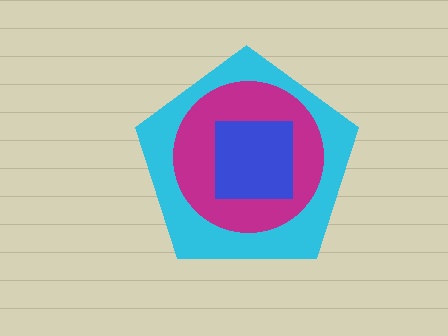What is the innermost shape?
The blue square.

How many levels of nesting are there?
3.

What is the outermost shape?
The cyan pentagon.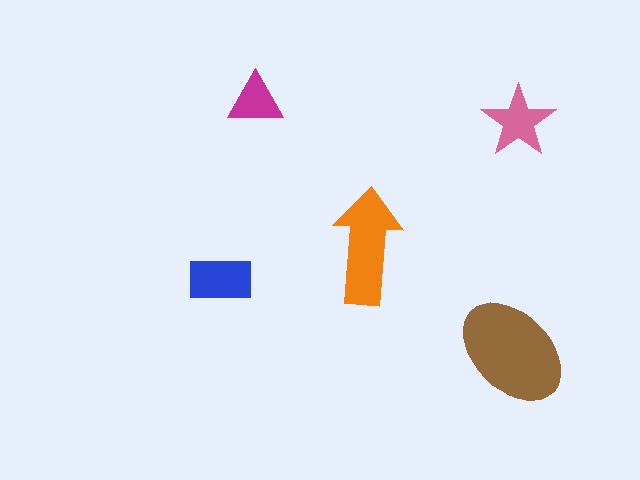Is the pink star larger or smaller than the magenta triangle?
Larger.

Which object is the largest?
The brown ellipse.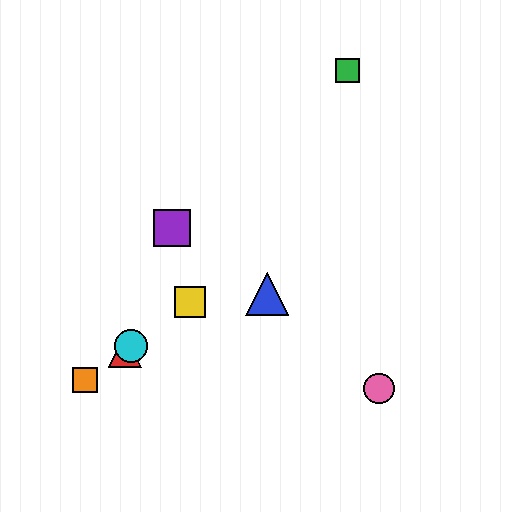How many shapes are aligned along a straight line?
4 shapes (the red triangle, the yellow square, the orange square, the cyan circle) are aligned along a straight line.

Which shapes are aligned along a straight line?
The red triangle, the yellow square, the orange square, the cyan circle are aligned along a straight line.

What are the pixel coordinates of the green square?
The green square is at (347, 71).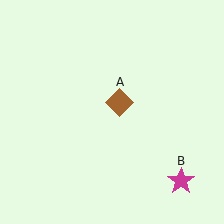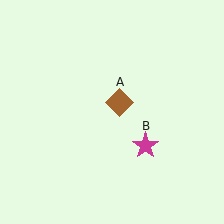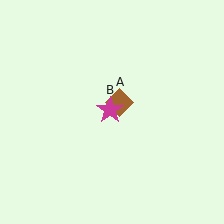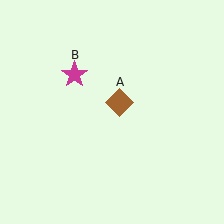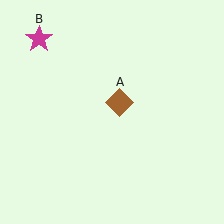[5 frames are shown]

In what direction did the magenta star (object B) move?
The magenta star (object B) moved up and to the left.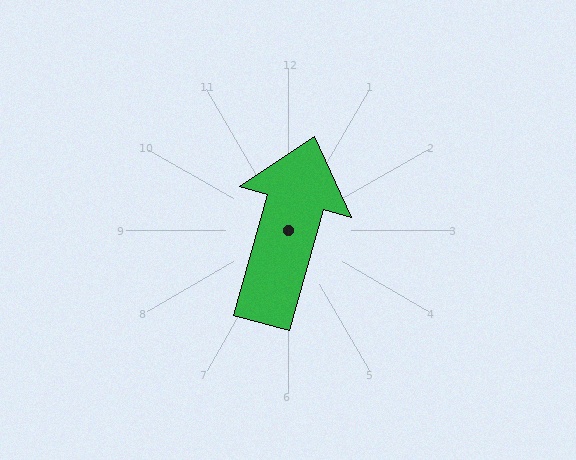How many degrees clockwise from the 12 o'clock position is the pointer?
Approximately 16 degrees.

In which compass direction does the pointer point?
North.